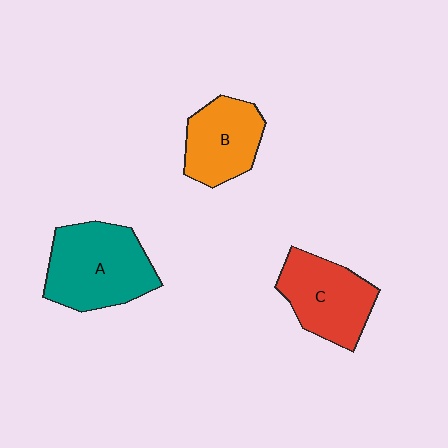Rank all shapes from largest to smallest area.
From largest to smallest: A (teal), C (red), B (orange).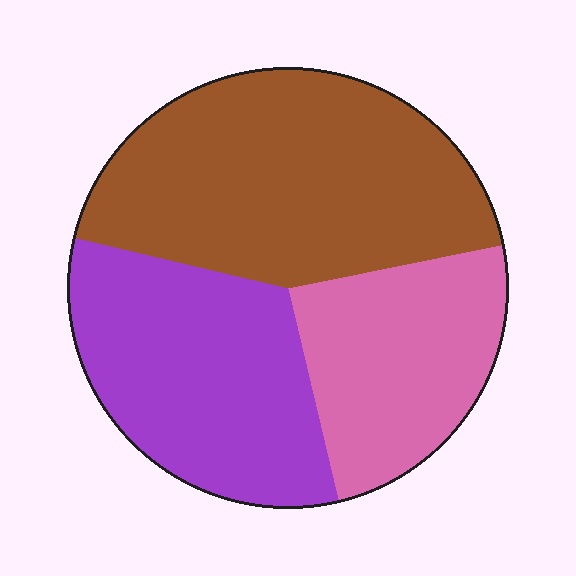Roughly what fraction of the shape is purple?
Purple takes up between a quarter and a half of the shape.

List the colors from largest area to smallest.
From largest to smallest: brown, purple, pink.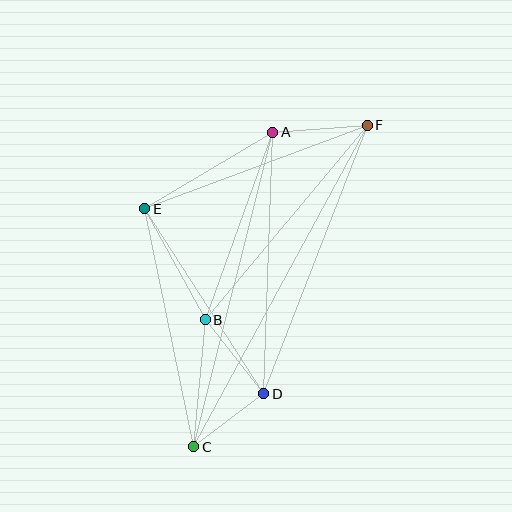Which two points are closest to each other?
Points C and D are closest to each other.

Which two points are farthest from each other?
Points C and F are farthest from each other.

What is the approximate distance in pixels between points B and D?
The distance between B and D is approximately 94 pixels.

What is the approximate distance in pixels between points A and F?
The distance between A and F is approximately 95 pixels.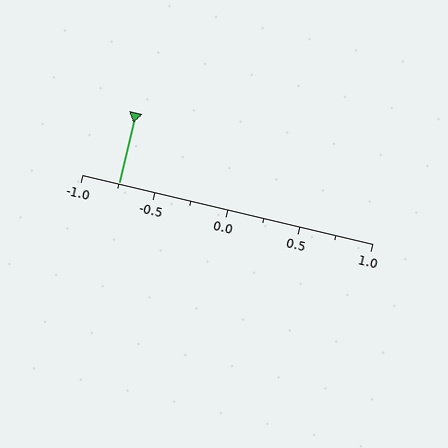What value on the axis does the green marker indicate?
The marker indicates approximately -0.75.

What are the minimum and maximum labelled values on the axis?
The axis runs from -1.0 to 1.0.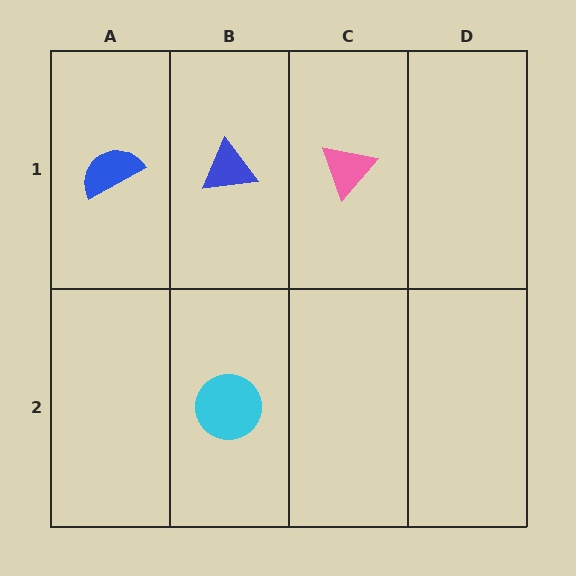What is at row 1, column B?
A blue triangle.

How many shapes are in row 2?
1 shape.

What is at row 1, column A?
A blue semicircle.